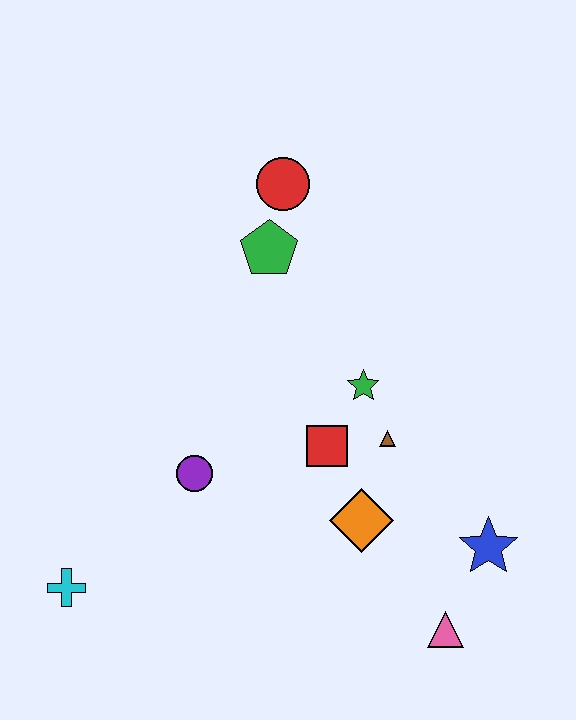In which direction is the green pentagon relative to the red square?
The green pentagon is above the red square.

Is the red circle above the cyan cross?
Yes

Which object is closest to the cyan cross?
The purple circle is closest to the cyan cross.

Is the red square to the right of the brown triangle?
No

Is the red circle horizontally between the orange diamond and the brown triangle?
No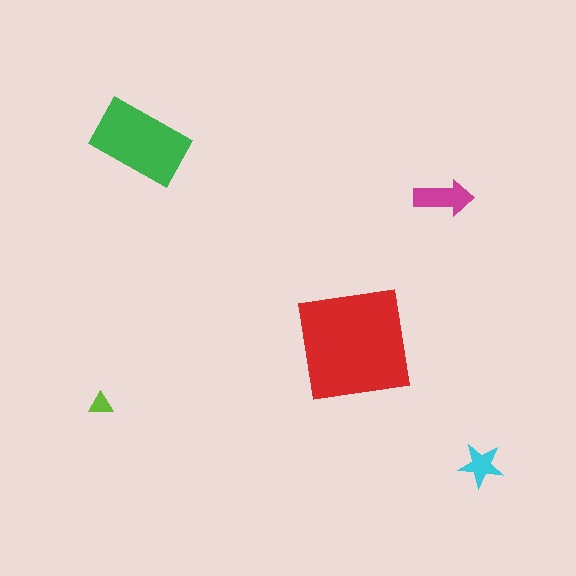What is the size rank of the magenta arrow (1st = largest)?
3rd.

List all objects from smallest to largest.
The lime triangle, the cyan star, the magenta arrow, the green rectangle, the red square.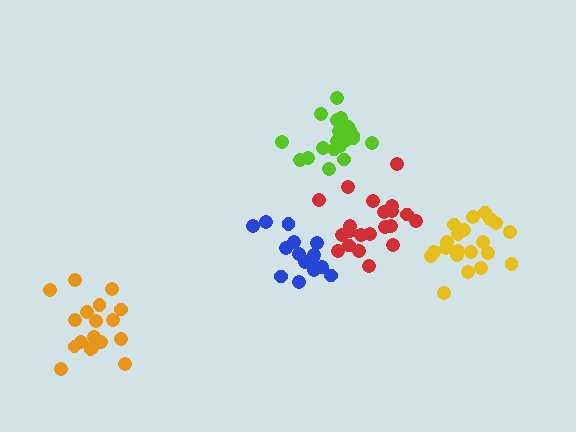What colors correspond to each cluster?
The clusters are colored: blue, orange, lime, yellow, red.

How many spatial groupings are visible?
There are 5 spatial groupings.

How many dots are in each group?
Group 1: 15 dots, Group 2: 18 dots, Group 3: 20 dots, Group 4: 21 dots, Group 5: 21 dots (95 total).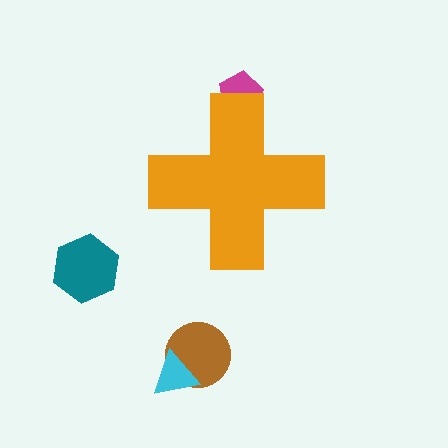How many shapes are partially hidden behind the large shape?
1 shape is partially hidden.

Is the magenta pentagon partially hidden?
Yes, the magenta pentagon is partially hidden behind the orange cross.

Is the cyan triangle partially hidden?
No, the cyan triangle is fully visible.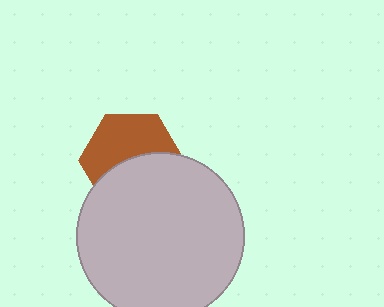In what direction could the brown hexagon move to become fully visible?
The brown hexagon could move up. That would shift it out from behind the light gray circle entirely.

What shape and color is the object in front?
The object in front is a light gray circle.